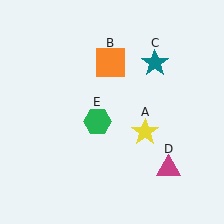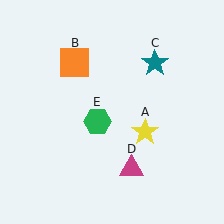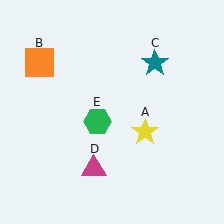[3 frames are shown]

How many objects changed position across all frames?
2 objects changed position: orange square (object B), magenta triangle (object D).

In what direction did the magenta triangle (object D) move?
The magenta triangle (object D) moved left.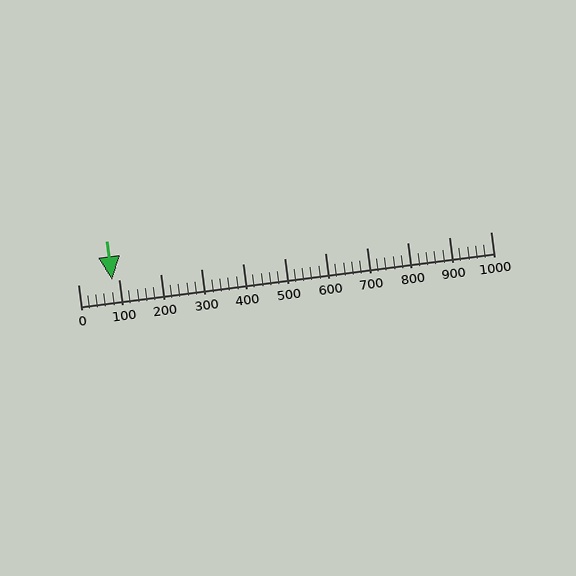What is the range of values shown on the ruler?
The ruler shows values from 0 to 1000.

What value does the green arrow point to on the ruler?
The green arrow points to approximately 83.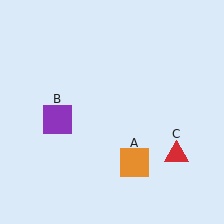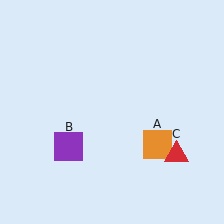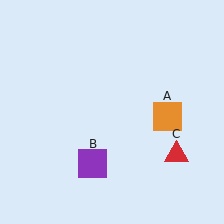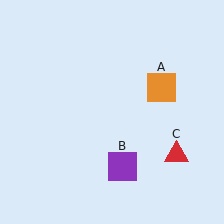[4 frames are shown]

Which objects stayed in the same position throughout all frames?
Red triangle (object C) remained stationary.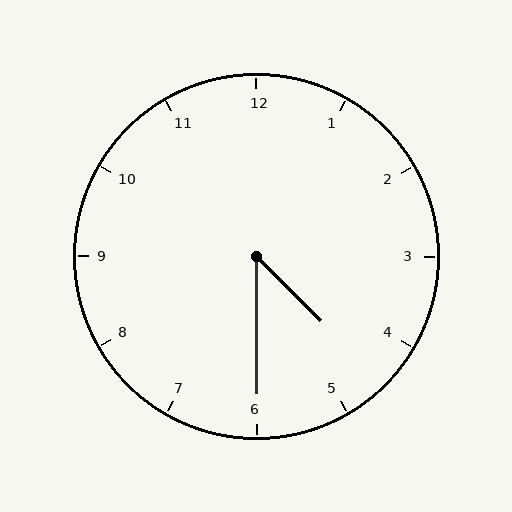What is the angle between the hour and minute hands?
Approximately 45 degrees.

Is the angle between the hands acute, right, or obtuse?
It is acute.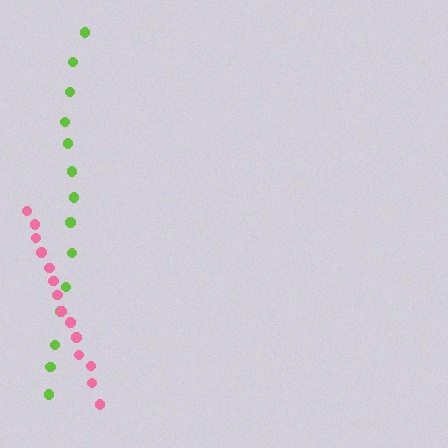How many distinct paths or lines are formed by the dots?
There are 2 distinct paths.